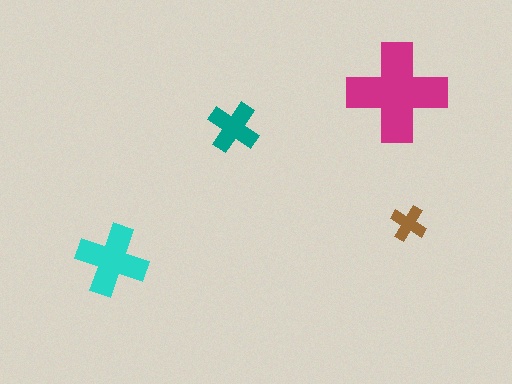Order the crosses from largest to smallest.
the magenta one, the cyan one, the teal one, the brown one.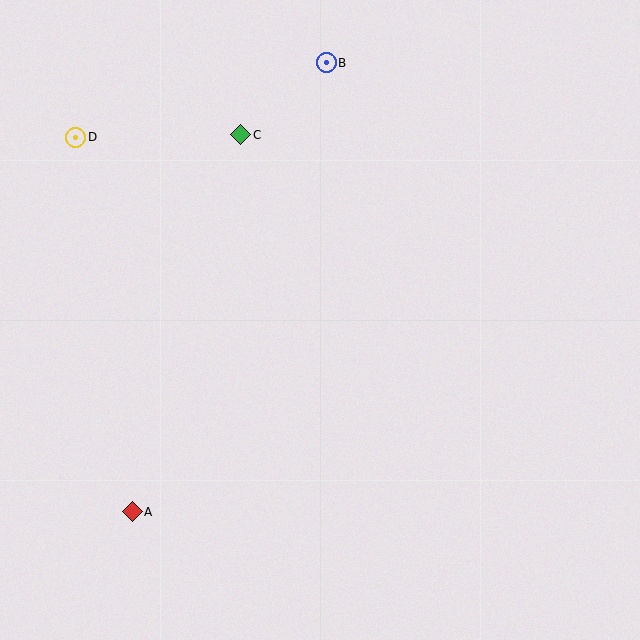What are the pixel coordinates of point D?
Point D is at (76, 137).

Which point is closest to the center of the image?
Point C at (241, 135) is closest to the center.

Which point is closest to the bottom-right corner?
Point A is closest to the bottom-right corner.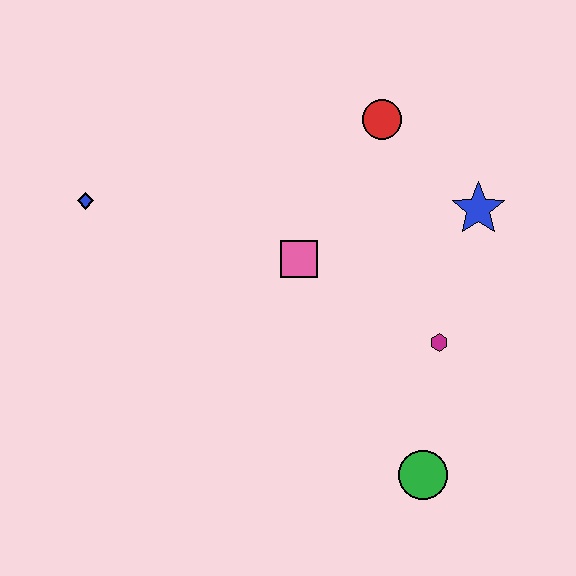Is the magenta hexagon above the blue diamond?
No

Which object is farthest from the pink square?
The green circle is farthest from the pink square.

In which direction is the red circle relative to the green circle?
The red circle is above the green circle.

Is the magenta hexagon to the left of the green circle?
No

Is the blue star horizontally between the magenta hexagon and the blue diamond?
No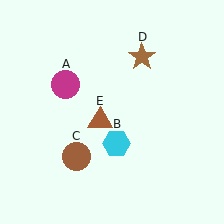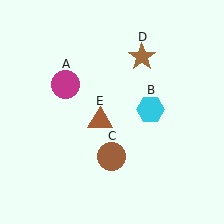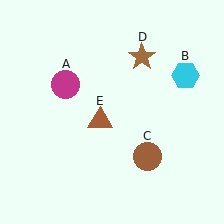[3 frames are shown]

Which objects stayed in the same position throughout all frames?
Magenta circle (object A) and brown star (object D) and brown triangle (object E) remained stationary.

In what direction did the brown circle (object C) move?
The brown circle (object C) moved right.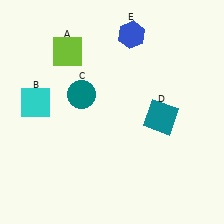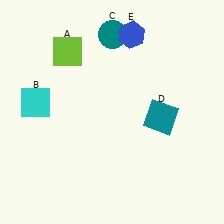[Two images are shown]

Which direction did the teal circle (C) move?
The teal circle (C) moved up.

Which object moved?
The teal circle (C) moved up.